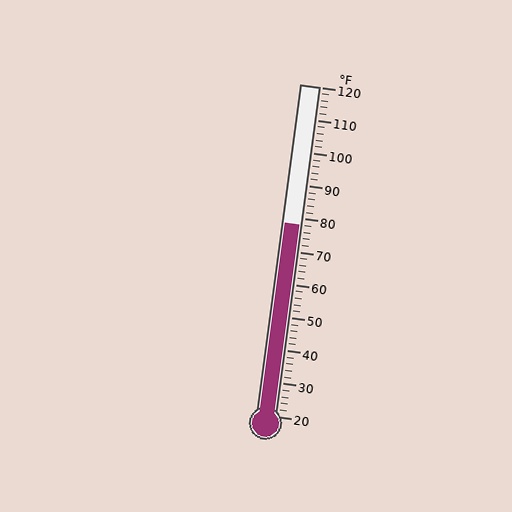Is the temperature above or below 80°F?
The temperature is below 80°F.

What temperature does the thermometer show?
The thermometer shows approximately 78°F.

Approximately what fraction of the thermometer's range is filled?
The thermometer is filled to approximately 60% of its range.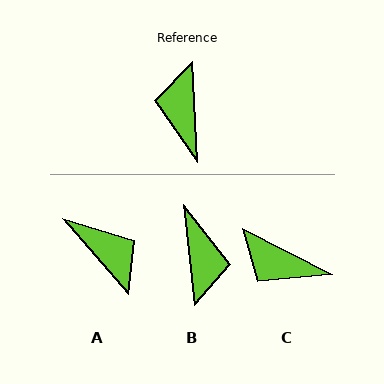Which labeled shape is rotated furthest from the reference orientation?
B, about 177 degrees away.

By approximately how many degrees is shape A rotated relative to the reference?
Approximately 142 degrees clockwise.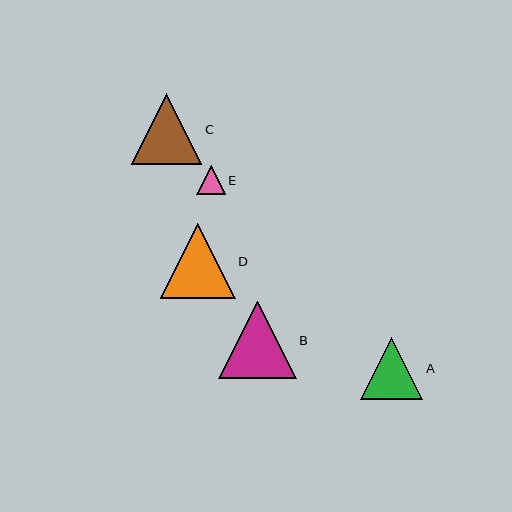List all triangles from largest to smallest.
From largest to smallest: B, D, C, A, E.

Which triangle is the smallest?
Triangle E is the smallest with a size of approximately 29 pixels.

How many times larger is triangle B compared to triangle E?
Triangle B is approximately 2.7 times the size of triangle E.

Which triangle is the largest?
Triangle B is the largest with a size of approximately 78 pixels.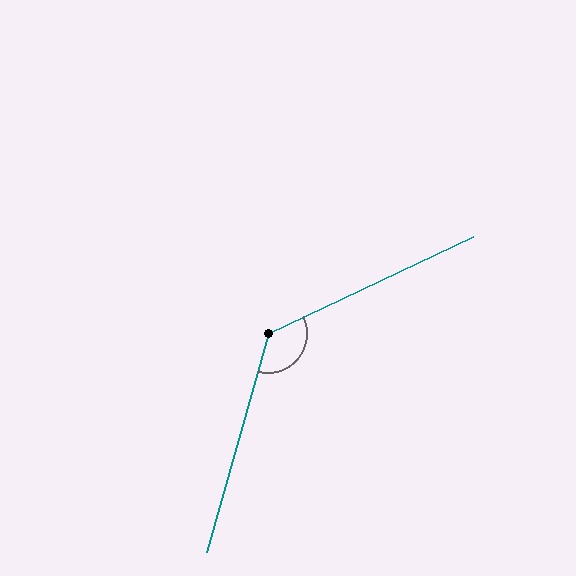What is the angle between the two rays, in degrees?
Approximately 131 degrees.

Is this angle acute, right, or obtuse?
It is obtuse.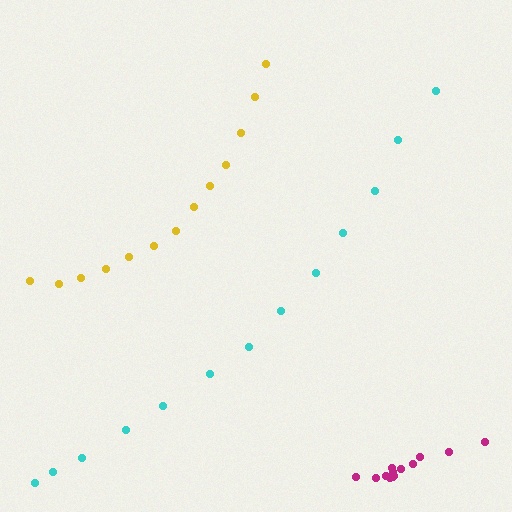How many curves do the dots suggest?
There are 3 distinct paths.